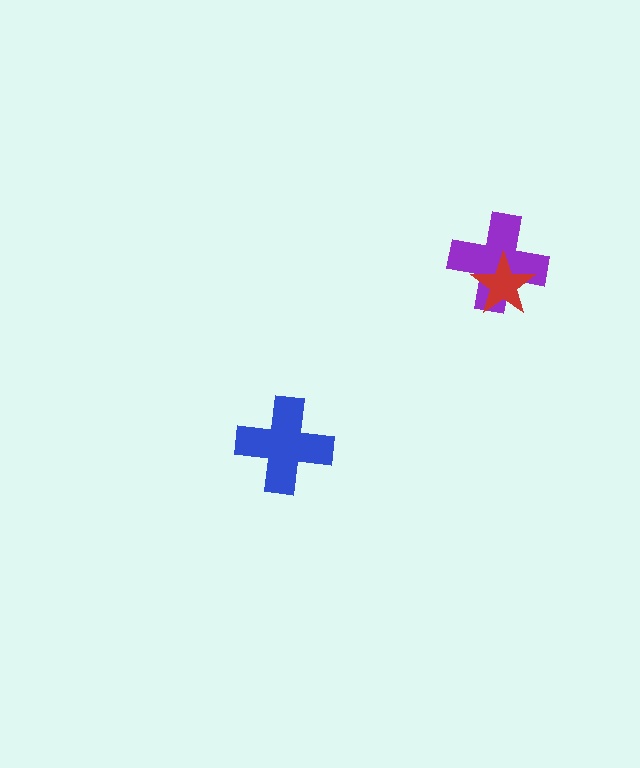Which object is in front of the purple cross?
The red star is in front of the purple cross.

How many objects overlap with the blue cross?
0 objects overlap with the blue cross.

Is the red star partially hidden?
No, no other shape covers it.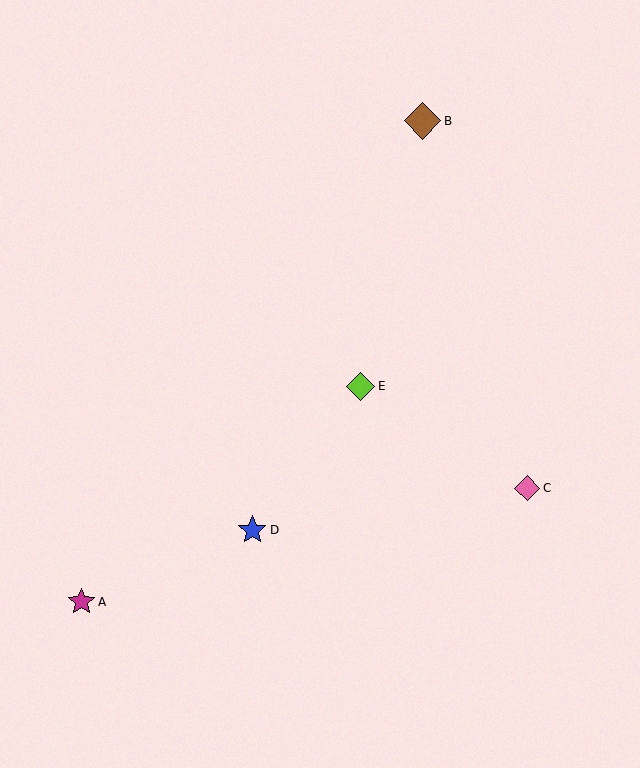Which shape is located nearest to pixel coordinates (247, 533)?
The blue star (labeled D) at (252, 530) is nearest to that location.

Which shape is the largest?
The brown diamond (labeled B) is the largest.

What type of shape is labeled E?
Shape E is a lime diamond.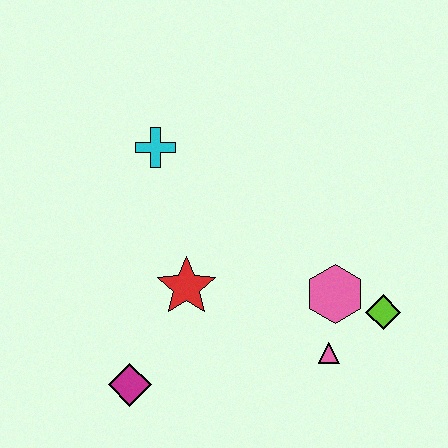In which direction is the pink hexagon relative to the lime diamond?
The pink hexagon is to the left of the lime diamond.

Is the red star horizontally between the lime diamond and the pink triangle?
No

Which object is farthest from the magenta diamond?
The lime diamond is farthest from the magenta diamond.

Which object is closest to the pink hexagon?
The lime diamond is closest to the pink hexagon.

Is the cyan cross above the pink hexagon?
Yes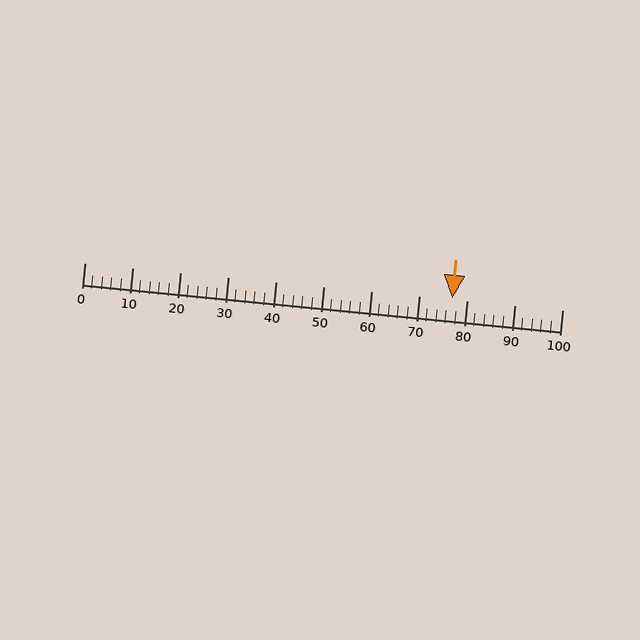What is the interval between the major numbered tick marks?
The major tick marks are spaced 10 units apart.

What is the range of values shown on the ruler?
The ruler shows values from 0 to 100.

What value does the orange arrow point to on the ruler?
The orange arrow points to approximately 77.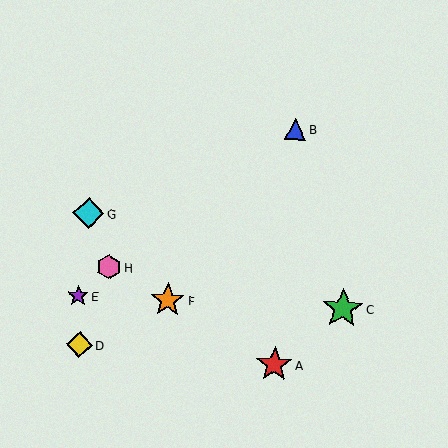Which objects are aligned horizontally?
Objects C, E, F are aligned horizontally.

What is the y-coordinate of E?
Object E is at y≈296.